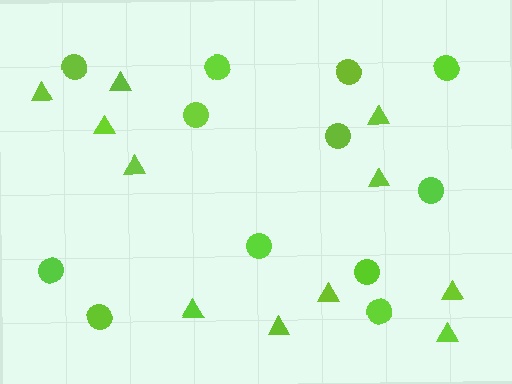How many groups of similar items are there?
There are 2 groups: one group of circles (12) and one group of triangles (11).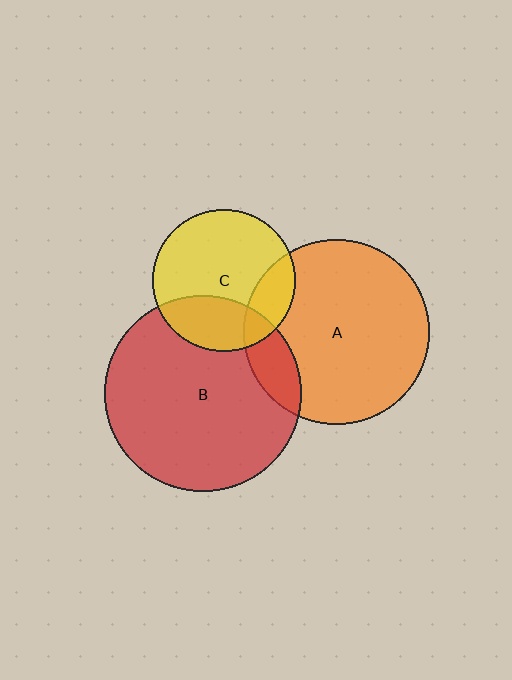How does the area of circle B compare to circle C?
Approximately 1.9 times.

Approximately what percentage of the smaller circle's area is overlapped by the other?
Approximately 30%.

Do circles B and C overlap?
Yes.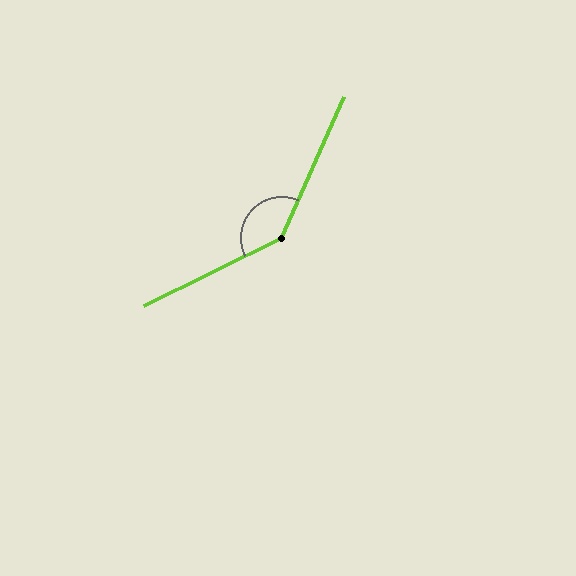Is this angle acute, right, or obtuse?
It is obtuse.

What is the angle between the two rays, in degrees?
Approximately 140 degrees.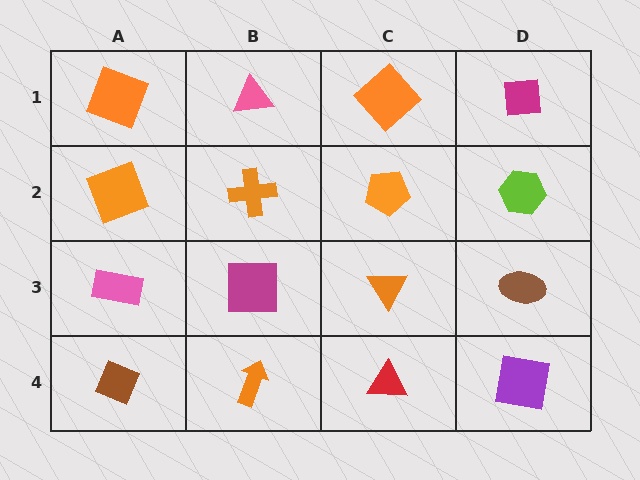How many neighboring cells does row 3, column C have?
4.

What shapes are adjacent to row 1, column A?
An orange square (row 2, column A), a pink triangle (row 1, column B).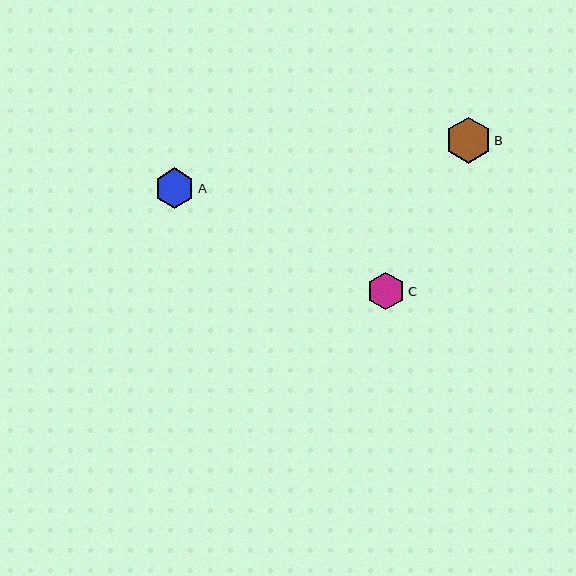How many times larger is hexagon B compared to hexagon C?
Hexagon B is approximately 1.2 times the size of hexagon C.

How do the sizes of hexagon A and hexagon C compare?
Hexagon A and hexagon C are approximately the same size.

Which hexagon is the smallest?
Hexagon C is the smallest with a size of approximately 37 pixels.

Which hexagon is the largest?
Hexagon B is the largest with a size of approximately 46 pixels.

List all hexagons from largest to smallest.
From largest to smallest: B, A, C.